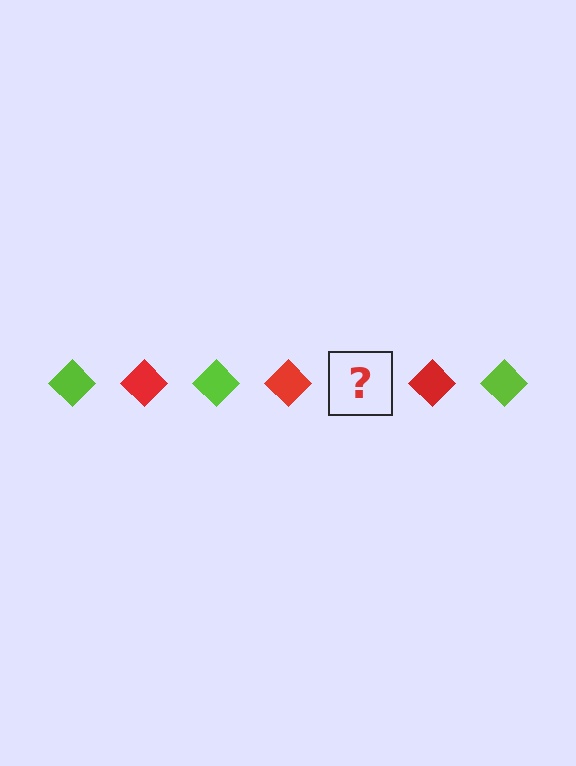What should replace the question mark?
The question mark should be replaced with a lime diamond.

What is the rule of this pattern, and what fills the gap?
The rule is that the pattern cycles through lime, red diamonds. The gap should be filled with a lime diamond.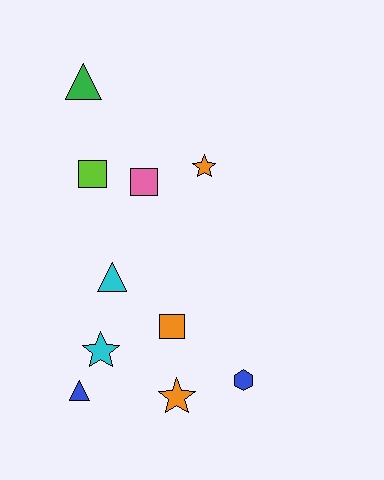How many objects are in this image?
There are 10 objects.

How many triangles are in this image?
There are 3 triangles.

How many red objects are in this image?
There are no red objects.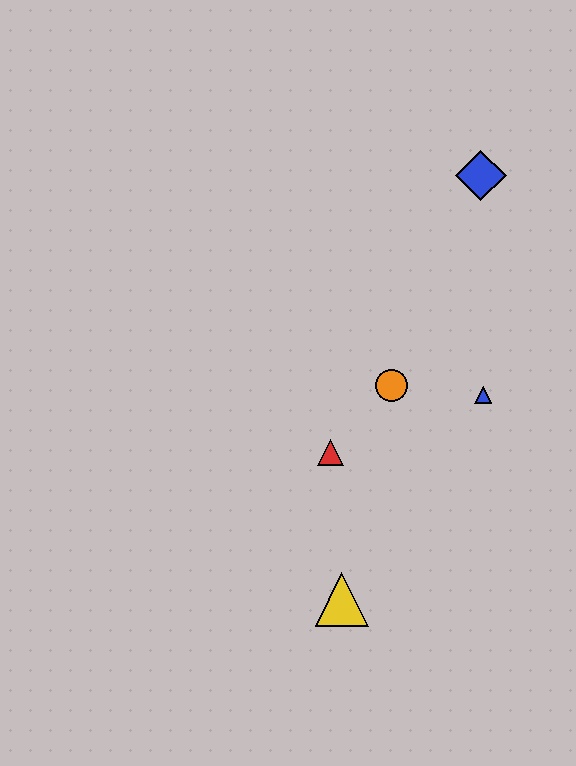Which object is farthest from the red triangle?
The blue diamond is farthest from the red triangle.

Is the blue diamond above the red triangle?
Yes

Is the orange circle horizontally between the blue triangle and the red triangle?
Yes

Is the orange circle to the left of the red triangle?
No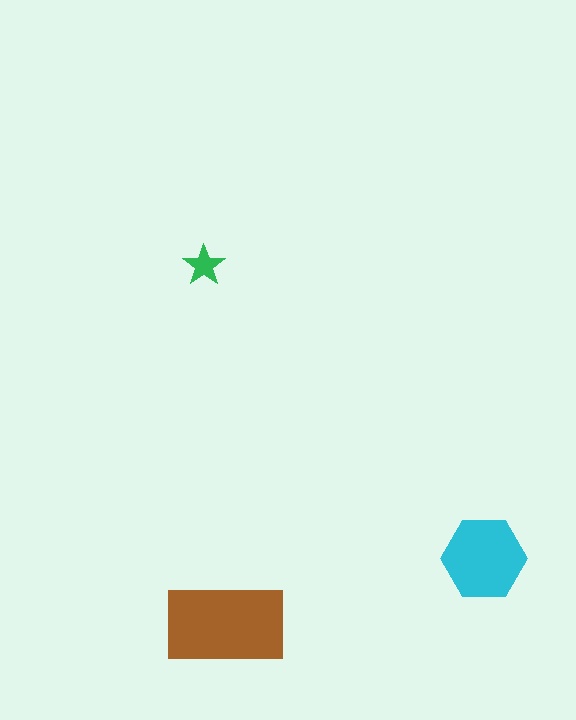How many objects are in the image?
There are 3 objects in the image.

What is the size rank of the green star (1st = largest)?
3rd.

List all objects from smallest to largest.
The green star, the cyan hexagon, the brown rectangle.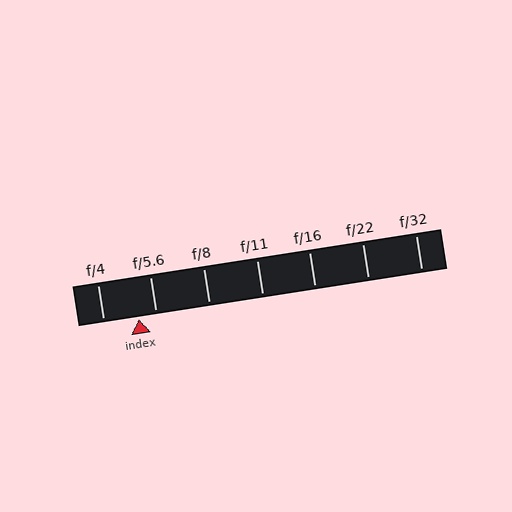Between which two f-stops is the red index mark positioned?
The index mark is between f/4 and f/5.6.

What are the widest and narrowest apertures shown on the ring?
The widest aperture shown is f/4 and the narrowest is f/32.